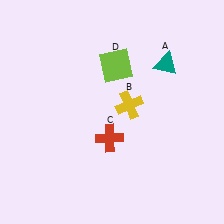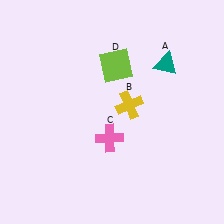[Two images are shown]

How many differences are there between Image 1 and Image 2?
There is 1 difference between the two images.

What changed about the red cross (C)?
In Image 1, C is red. In Image 2, it changed to pink.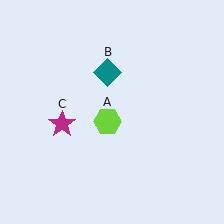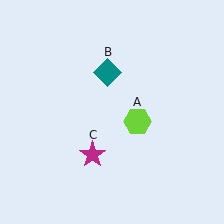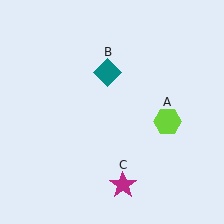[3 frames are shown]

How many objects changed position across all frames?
2 objects changed position: lime hexagon (object A), magenta star (object C).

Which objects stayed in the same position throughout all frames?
Teal diamond (object B) remained stationary.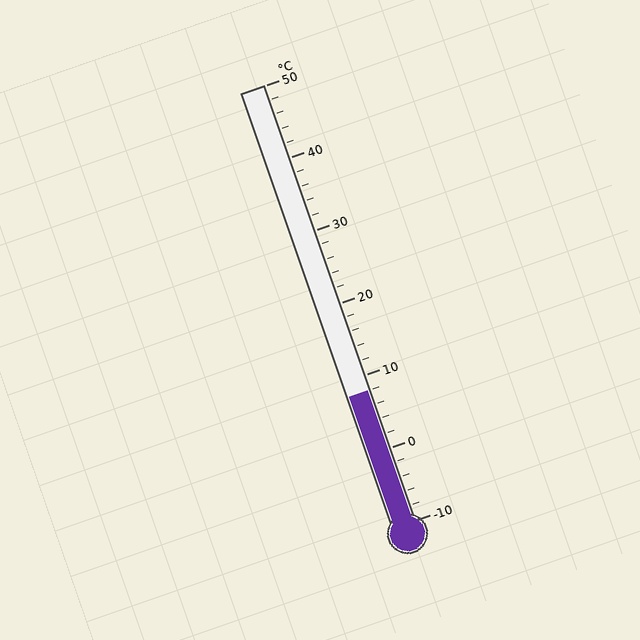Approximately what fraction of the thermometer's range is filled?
The thermometer is filled to approximately 30% of its range.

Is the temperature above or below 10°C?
The temperature is below 10°C.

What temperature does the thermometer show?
The thermometer shows approximately 8°C.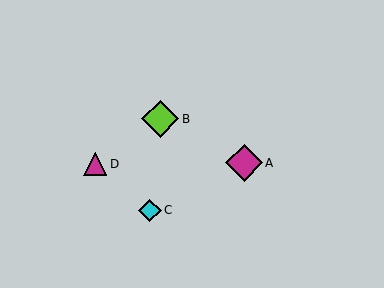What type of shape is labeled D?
Shape D is a magenta triangle.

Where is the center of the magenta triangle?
The center of the magenta triangle is at (95, 164).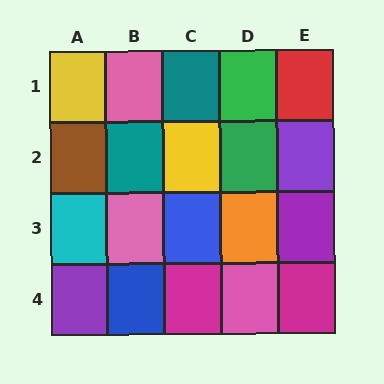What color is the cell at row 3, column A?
Cyan.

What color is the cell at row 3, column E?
Purple.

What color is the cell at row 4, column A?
Purple.